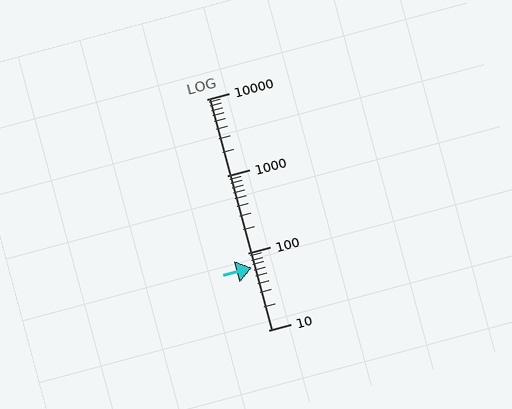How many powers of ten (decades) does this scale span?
The scale spans 3 decades, from 10 to 10000.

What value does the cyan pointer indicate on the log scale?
The pointer indicates approximately 64.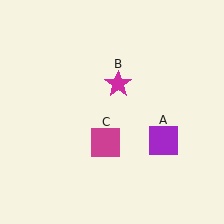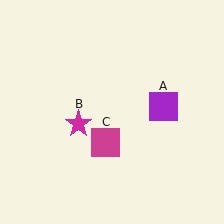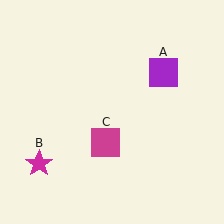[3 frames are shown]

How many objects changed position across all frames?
2 objects changed position: purple square (object A), magenta star (object B).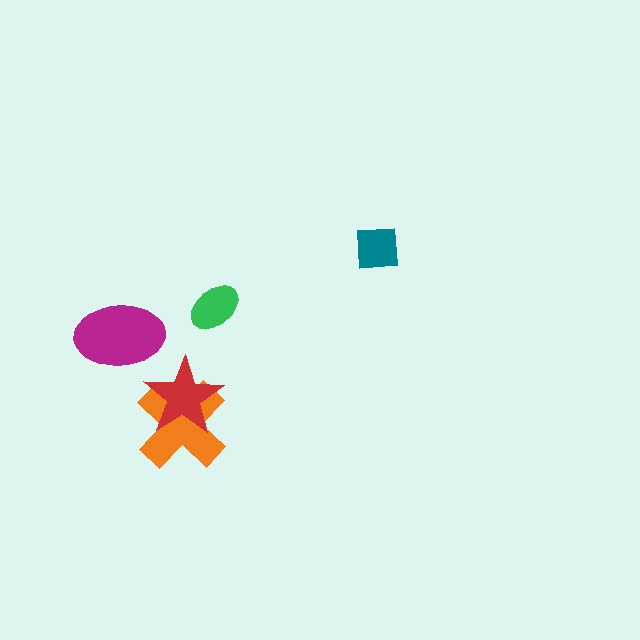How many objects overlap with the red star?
1 object overlaps with the red star.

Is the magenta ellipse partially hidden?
No, no other shape covers it.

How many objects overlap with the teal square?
0 objects overlap with the teal square.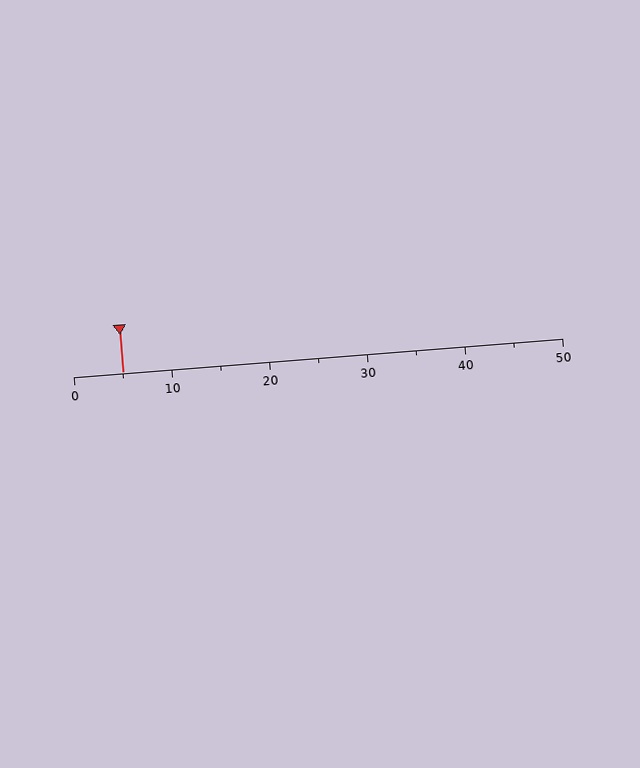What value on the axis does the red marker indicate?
The marker indicates approximately 5.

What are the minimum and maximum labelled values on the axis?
The axis runs from 0 to 50.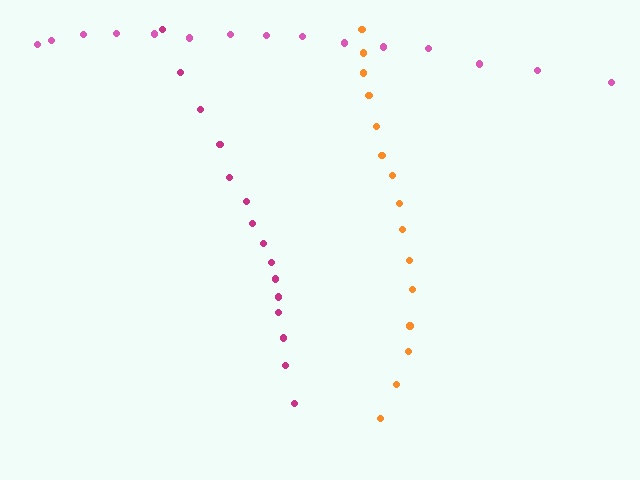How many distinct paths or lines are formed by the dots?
There are 3 distinct paths.